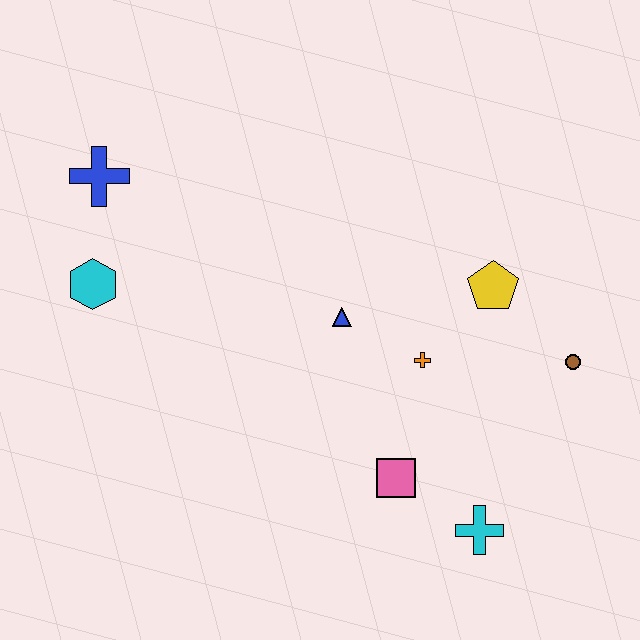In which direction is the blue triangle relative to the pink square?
The blue triangle is above the pink square.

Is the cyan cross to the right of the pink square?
Yes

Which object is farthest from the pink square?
The blue cross is farthest from the pink square.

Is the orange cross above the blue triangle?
No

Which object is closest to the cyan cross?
The pink square is closest to the cyan cross.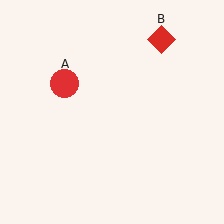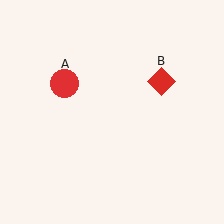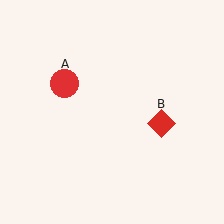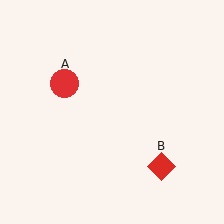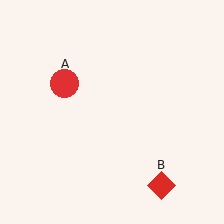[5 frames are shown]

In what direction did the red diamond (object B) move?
The red diamond (object B) moved down.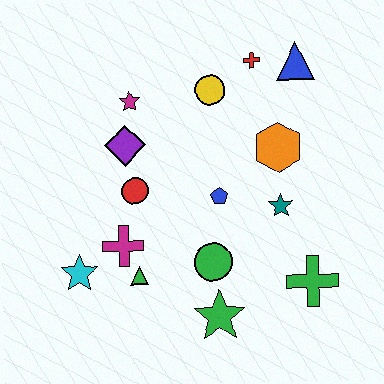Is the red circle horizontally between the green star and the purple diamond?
Yes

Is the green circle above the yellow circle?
No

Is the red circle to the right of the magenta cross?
Yes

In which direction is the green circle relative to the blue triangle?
The green circle is below the blue triangle.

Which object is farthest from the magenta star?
The green cross is farthest from the magenta star.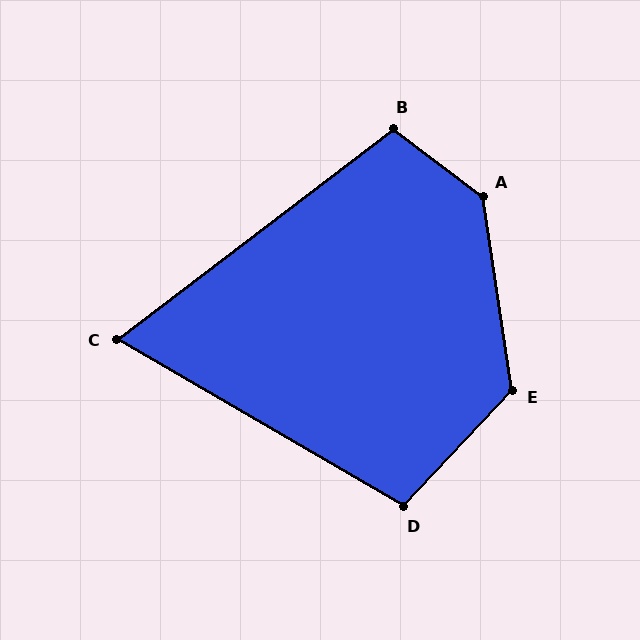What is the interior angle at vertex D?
Approximately 103 degrees (obtuse).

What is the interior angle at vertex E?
Approximately 129 degrees (obtuse).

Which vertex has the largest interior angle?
A, at approximately 135 degrees.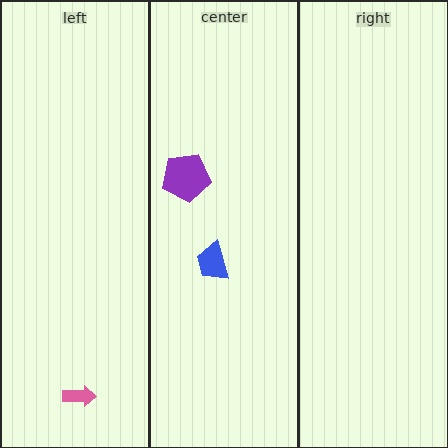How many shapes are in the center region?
2.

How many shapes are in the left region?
1.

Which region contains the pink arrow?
The left region.